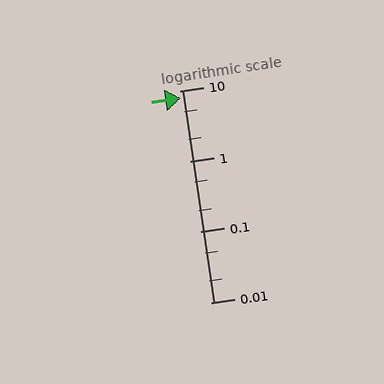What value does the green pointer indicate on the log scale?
The pointer indicates approximately 7.8.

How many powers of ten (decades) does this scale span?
The scale spans 3 decades, from 0.01 to 10.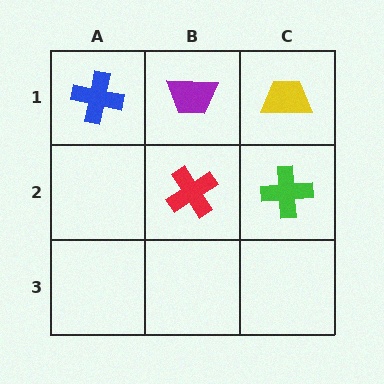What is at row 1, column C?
A yellow trapezoid.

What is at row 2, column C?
A green cross.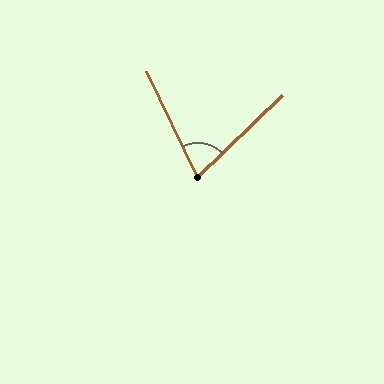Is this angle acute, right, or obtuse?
It is acute.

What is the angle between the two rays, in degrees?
Approximately 72 degrees.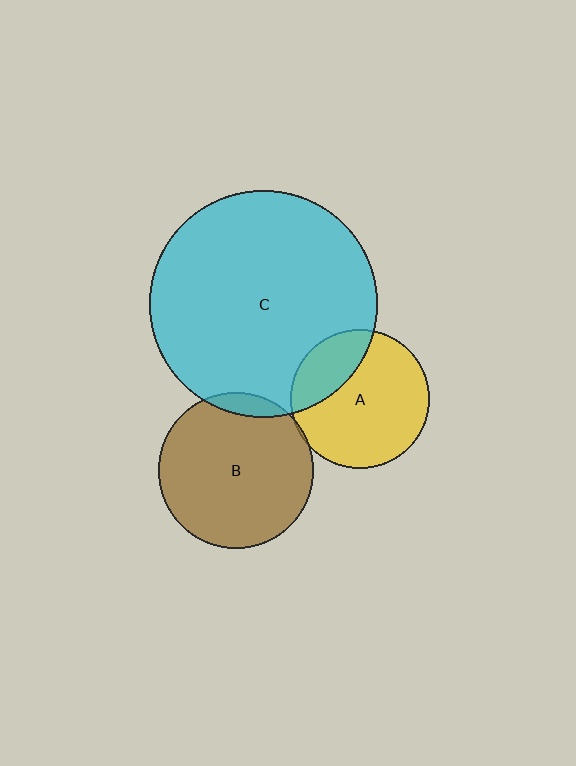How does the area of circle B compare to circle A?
Approximately 1.3 times.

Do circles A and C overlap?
Yes.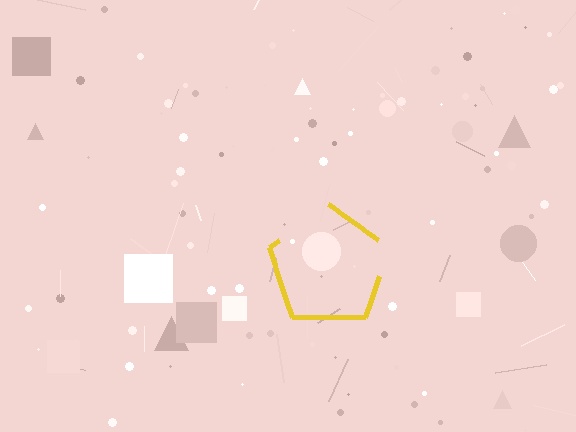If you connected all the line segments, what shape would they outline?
They would outline a pentagon.